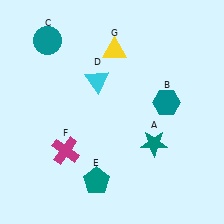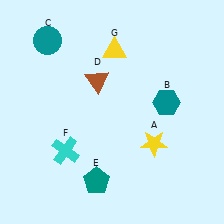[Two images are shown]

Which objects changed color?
A changed from teal to yellow. D changed from cyan to brown. F changed from magenta to cyan.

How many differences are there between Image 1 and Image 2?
There are 3 differences between the two images.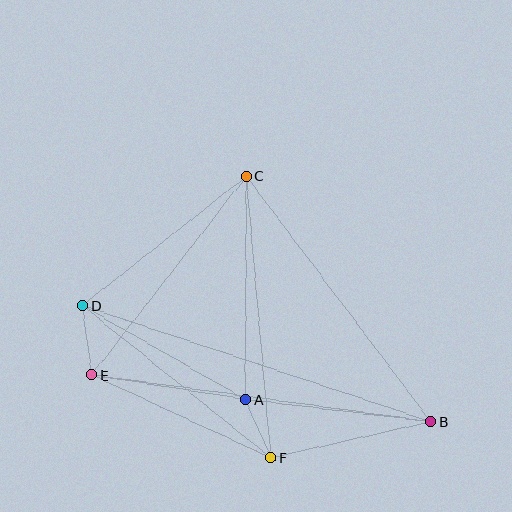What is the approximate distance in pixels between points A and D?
The distance between A and D is approximately 188 pixels.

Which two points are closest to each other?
Points A and F are closest to each other.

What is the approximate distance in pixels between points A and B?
The distance between A and B is approximately 187 pixels.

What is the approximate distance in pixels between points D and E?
The distance between D and E is approximately 70 pixels.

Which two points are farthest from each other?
Points B and D are farthest from each other.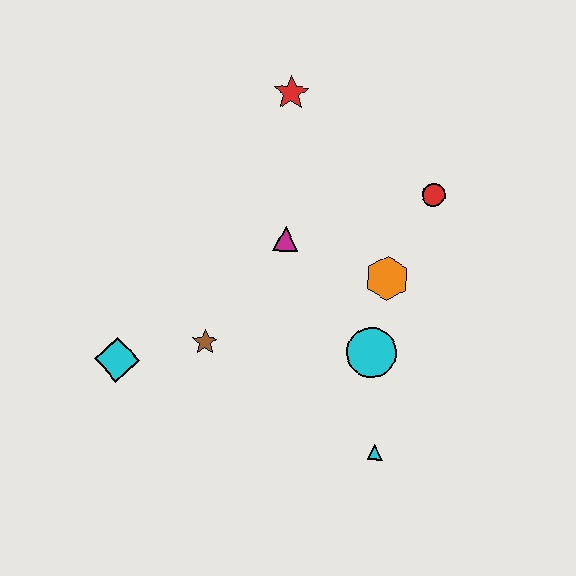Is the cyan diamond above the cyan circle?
No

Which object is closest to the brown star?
The cyan diamond is closest to the brown star.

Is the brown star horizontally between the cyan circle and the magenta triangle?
No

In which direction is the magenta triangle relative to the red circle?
The magenta triangle is to the left of the red circle.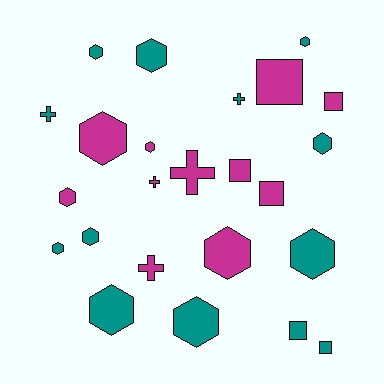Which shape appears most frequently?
Hexagon, with 13 objects.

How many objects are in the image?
There are 24 objects.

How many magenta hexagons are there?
There are 4 magenta hexagons.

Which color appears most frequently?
Teal, with 13 objects.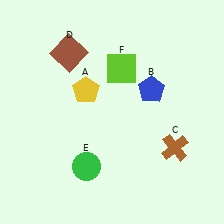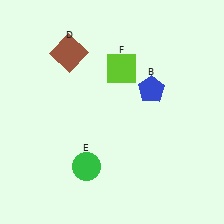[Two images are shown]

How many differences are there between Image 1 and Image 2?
There are 2 differences between the two images.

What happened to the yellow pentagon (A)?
The yellow pentagon (A) was removed in Image 2. It was in the top-left area of Image 1.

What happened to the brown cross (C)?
The brown cross (C) was removed in Image 2. It was in the bottom-right area of Image 1.